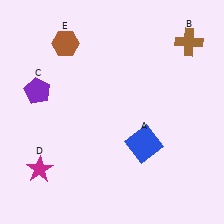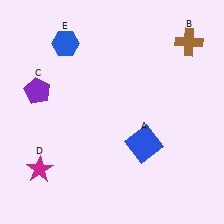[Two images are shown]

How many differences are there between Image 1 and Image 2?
There is 1 difference between the two images.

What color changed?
The hexagon (E) changed from brown in Image 1 to blue in Image 2.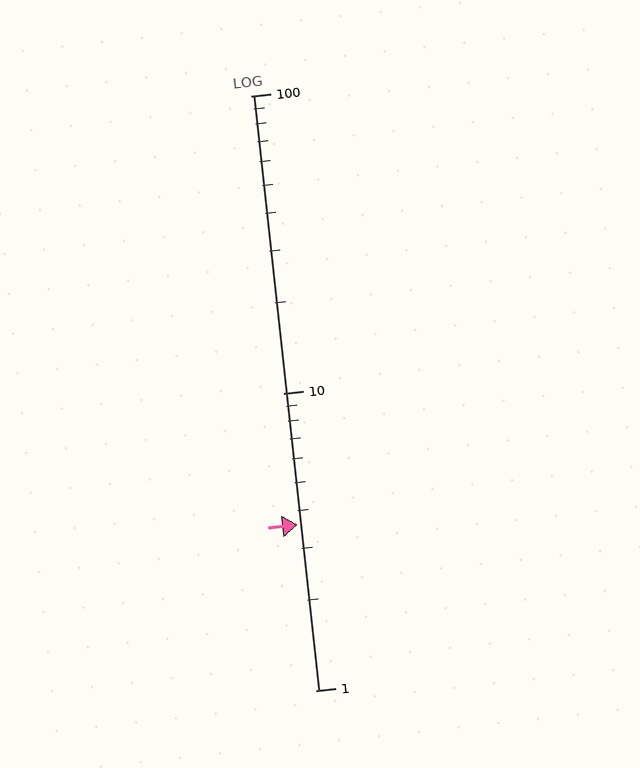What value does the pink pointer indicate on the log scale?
The pointer indicates approximately 3.6.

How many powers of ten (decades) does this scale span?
The scale spans 2 decades, from 1 to 100.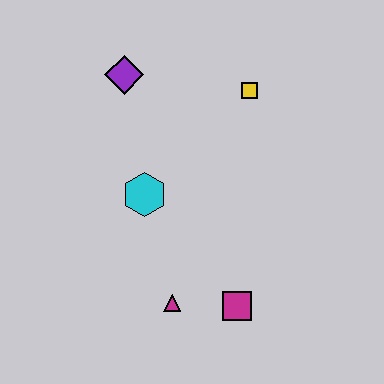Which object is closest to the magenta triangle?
The magenta square is closest to the magenta triangle.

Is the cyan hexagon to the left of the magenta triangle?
Yes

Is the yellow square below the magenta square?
No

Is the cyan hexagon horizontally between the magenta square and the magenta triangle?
No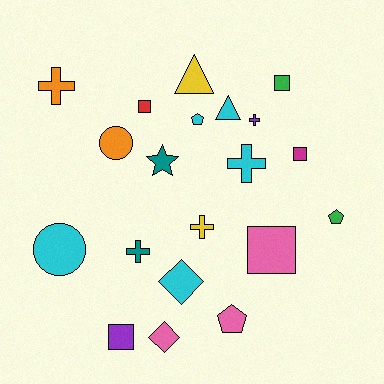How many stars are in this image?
There is 1 star.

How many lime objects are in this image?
There are no lime objects.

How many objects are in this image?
There are 20 objects.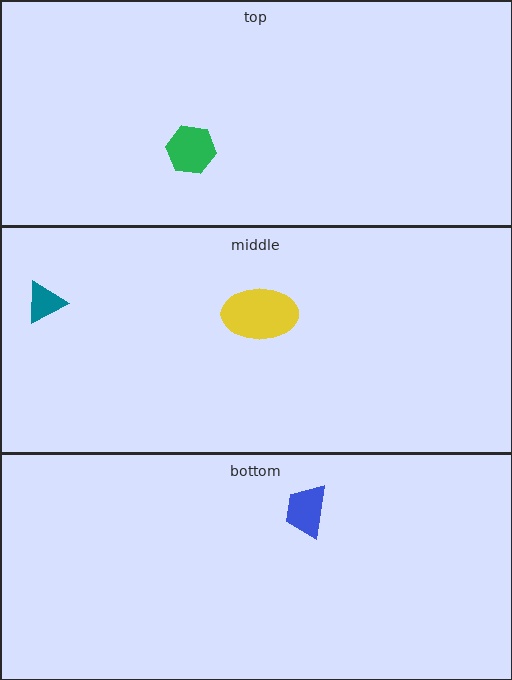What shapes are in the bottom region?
The blue trapezoid.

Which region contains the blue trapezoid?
The bottom region.